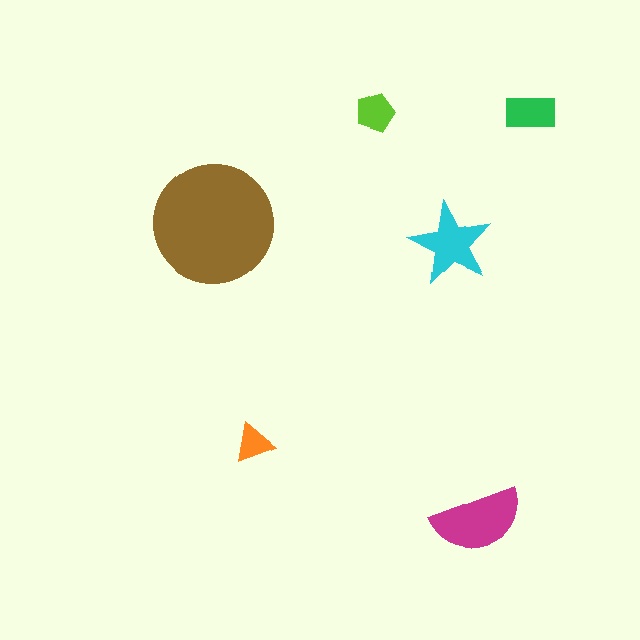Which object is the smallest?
The orange triangle.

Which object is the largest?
The brown circle.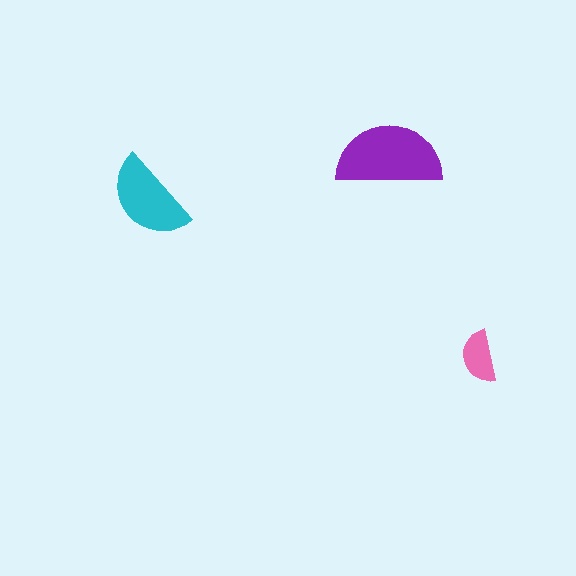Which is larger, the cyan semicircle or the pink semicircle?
The cyan one.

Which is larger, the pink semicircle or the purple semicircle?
The purple one.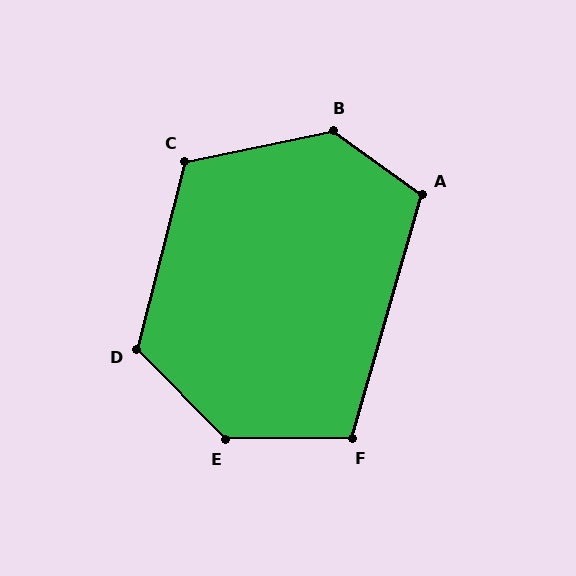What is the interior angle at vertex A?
Approximately 110 degrees (obtuse).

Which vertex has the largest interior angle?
E, at approximately 134 degrees.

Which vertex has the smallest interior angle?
F, at approximately 106 degrees.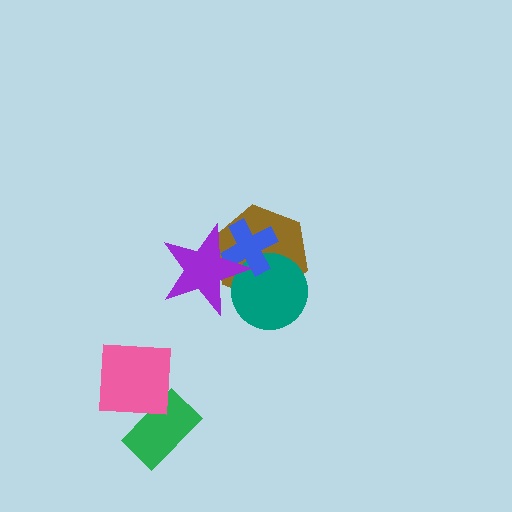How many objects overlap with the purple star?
3 objects overlap with the purple star.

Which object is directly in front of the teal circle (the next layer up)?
The blue cross is directly in front of the teal circle.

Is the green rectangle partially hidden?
Yes, it is partially covered by another shape.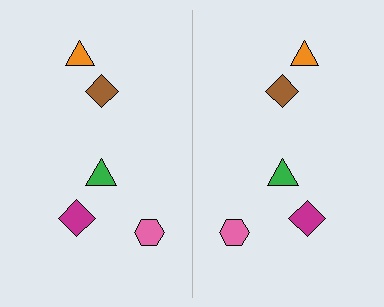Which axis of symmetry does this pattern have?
The pattern has a vertical axis of symmetry running through the center of the image.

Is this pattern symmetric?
Yes, this pattern has bilateral (reflection) symmetry.